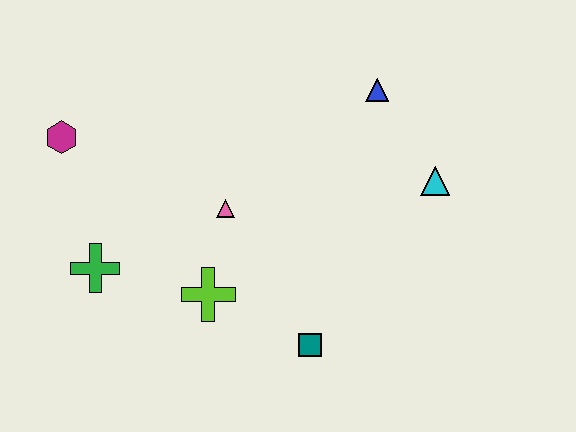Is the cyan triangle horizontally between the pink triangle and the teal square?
No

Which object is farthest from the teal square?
The magenta hexagon is farthest from the teal square.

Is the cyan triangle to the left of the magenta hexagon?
No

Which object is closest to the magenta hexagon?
The green cross is closest to the magenta hexagon.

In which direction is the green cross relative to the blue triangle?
The green cross is to the left of the blue triangle.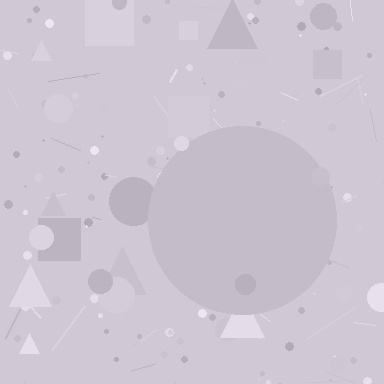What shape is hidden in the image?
A circle is hidden in the image.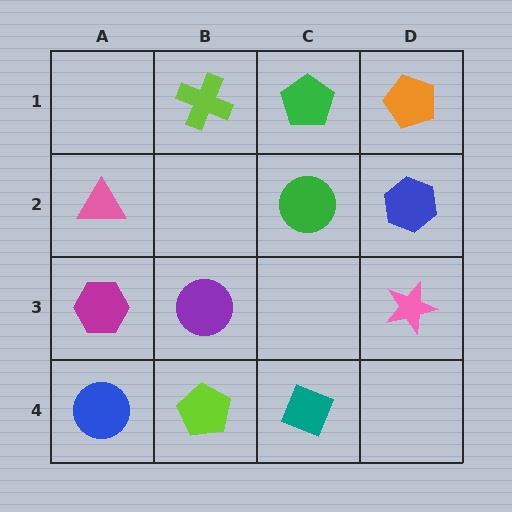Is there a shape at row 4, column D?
No, that cell is empty.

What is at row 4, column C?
A teal diamond.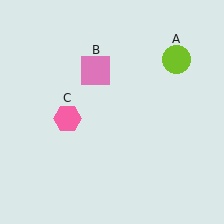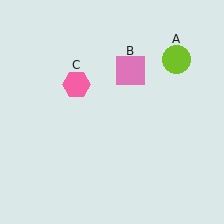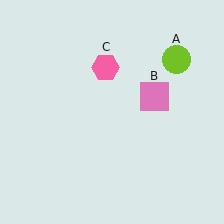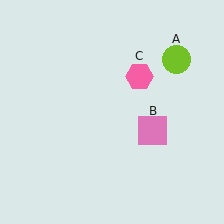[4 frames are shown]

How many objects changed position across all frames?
2 objects changed position: pink square (object B), pink hexagon (object C).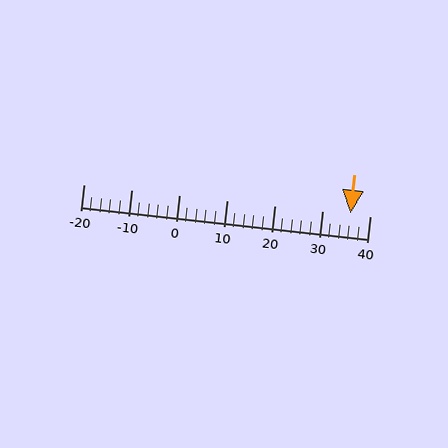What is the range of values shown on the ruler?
The ruler shows values from -20 to 40.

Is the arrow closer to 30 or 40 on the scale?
The arrow is closer to 40.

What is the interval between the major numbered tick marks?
The major tick marks are spaced 10 units apart.